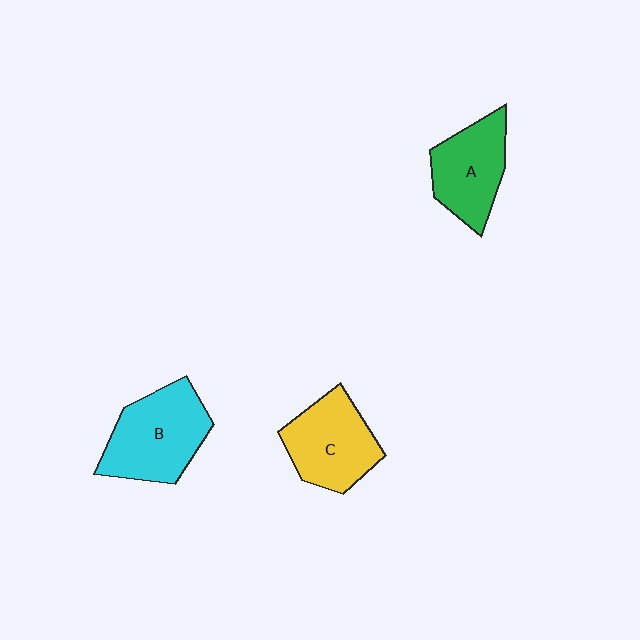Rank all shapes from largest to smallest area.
From largest to smallest: B (cyan), C (yellow), A (green).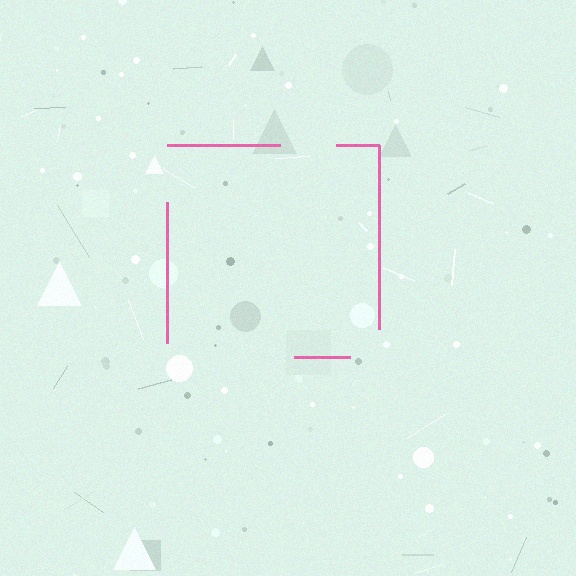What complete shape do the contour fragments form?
The contour fragments form a square.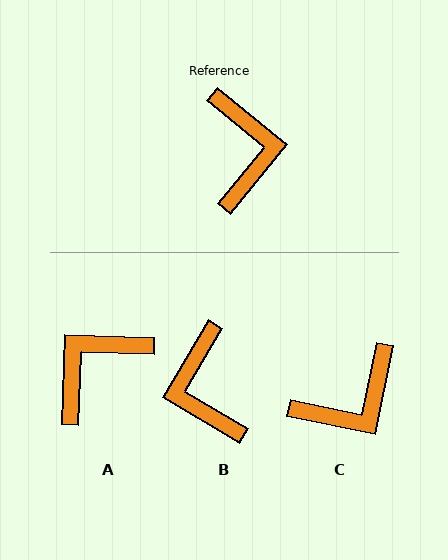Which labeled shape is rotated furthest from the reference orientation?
B, about 172 degrees away.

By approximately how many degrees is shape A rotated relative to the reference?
Approximately 127 degrees counter-clockwise.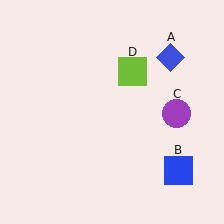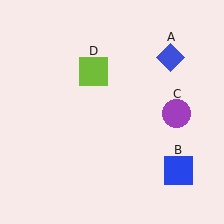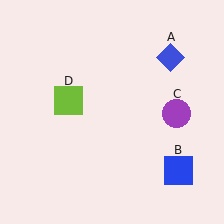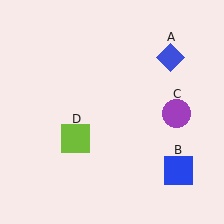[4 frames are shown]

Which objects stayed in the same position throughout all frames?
Blue diamond (object A) and blue square (object B) and purple circle (object C) remained stationary.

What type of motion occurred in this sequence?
The lime square (object D) rotated counterclockwise around the center of the scene.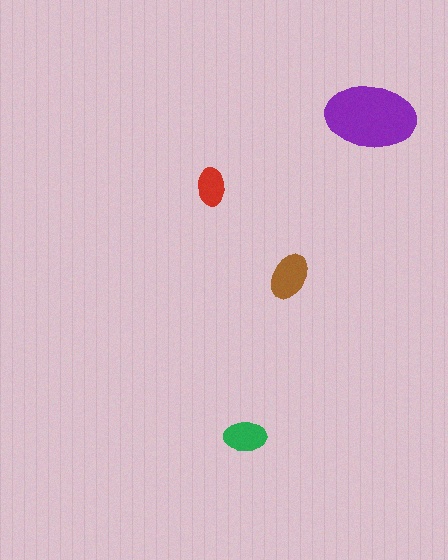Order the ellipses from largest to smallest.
the purple one, the brown one, the green one, the red one.